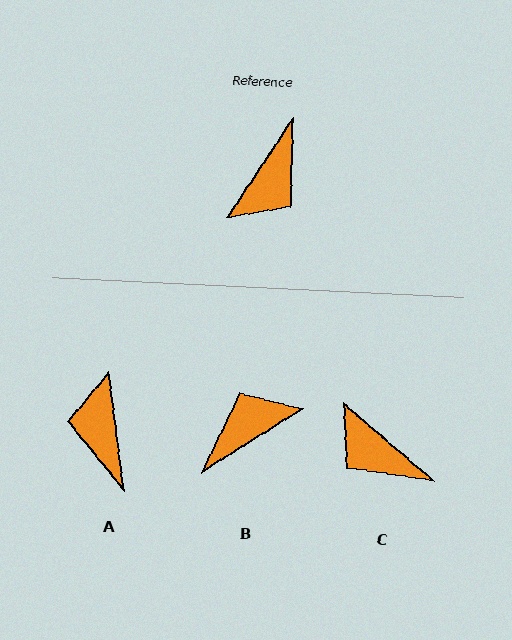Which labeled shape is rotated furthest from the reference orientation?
B, about 156 degrees away.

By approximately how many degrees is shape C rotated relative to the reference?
Approximately 97 degrees clockwise.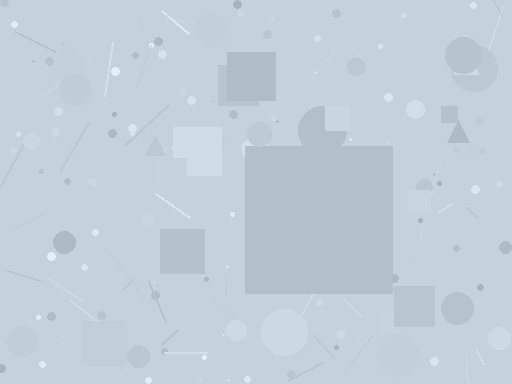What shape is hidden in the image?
A square is hidden in the image.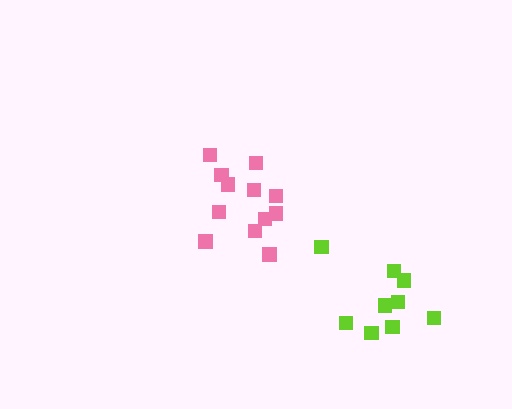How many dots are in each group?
Group 1: 9 dots, Group 2: 12 dots (21 total).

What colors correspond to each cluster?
The clusters are colored: lime, pink.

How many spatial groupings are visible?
There are 2 spatial groupings.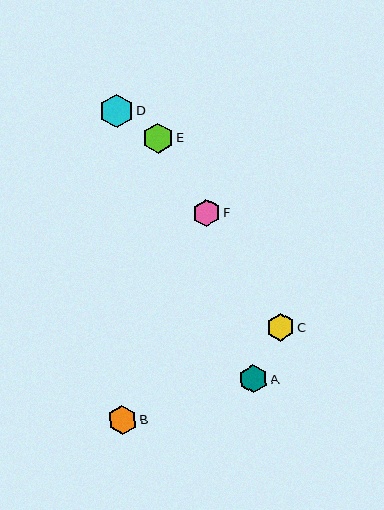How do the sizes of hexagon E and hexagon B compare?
Hexagon E and hexagon B are approximately the same size.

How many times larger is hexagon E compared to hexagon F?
Hexagon E is approximately 1.1 times the size of hexagon F.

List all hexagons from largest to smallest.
From largest to smallest: D, E, B, A, C, F.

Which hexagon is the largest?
Hexagon D is the largest with a size of approximately 34 pixels.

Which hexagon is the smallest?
Hexagon F is the smallest with a size of approximately 28 pixels.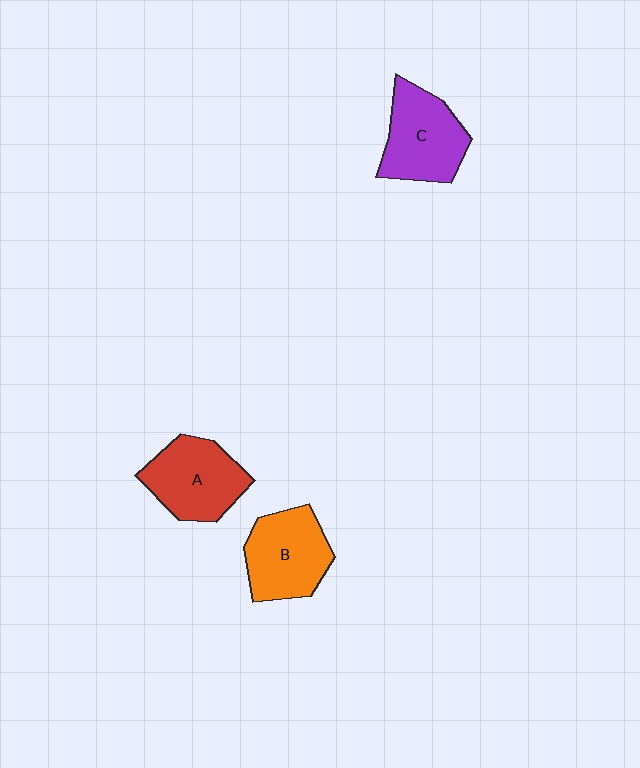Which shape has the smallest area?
Shape B (orange).